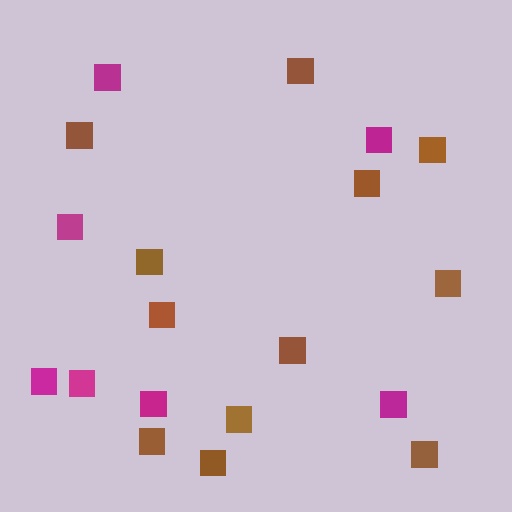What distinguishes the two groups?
There are 2 groups: one group of brown squares (12) and one group of magenta squares (7).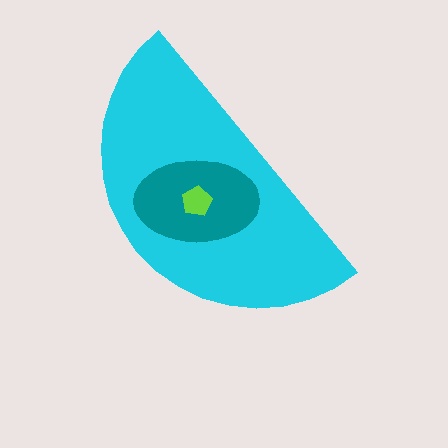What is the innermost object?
The lime pentagon.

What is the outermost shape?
The cyan semicircle.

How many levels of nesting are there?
3.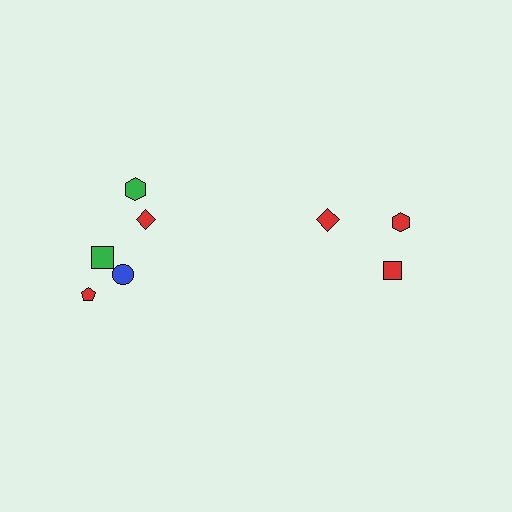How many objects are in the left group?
There are 5 objects.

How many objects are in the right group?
There are 3 objects.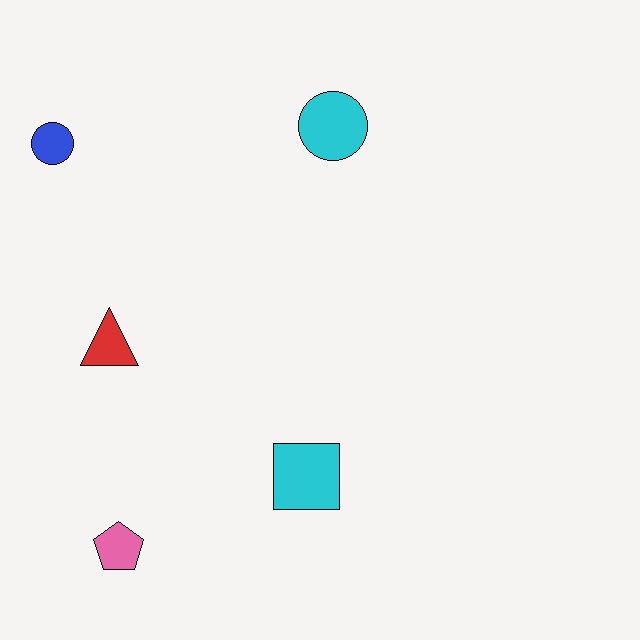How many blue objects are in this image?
There is 1 blue object.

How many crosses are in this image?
There are no crosses.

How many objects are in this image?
There are 5 objects.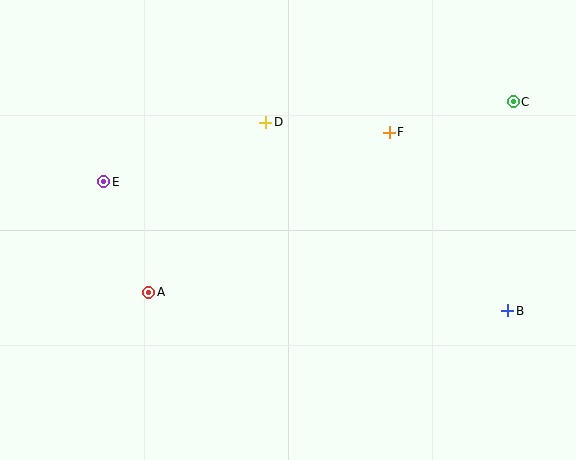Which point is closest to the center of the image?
Point D at (266, 122) is closest to the center.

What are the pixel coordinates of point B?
Point B is at (508, 311).